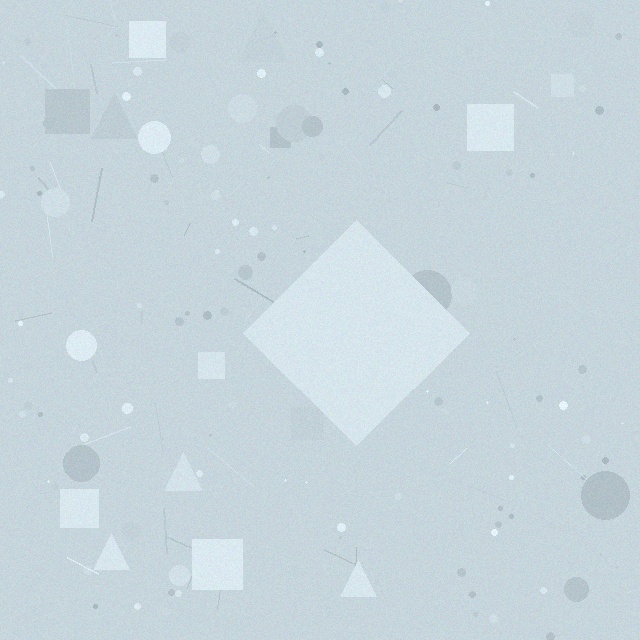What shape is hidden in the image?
A diamond is hidden in the image.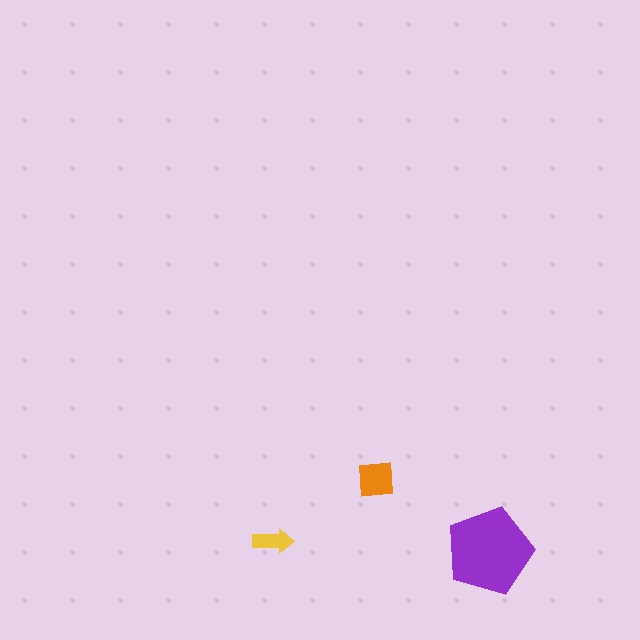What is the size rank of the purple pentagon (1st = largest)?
1st.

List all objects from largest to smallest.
The purple pentagon, the orange square, the yellow arrow.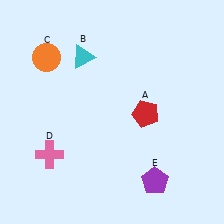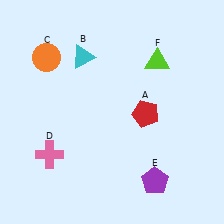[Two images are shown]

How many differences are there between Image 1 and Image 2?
There is 1 difference between the two images.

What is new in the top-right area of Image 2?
A lime triangle (F) was added in the top-right area of Image 2.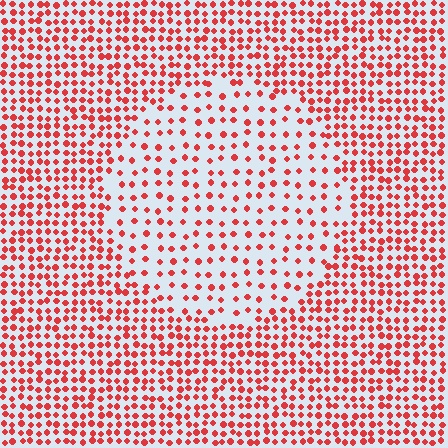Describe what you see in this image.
The image contains small red elements arranged at two different densities. A circle-shaped region is visible where the elements are less densely packed than the surrounding area.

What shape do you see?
I see a circle.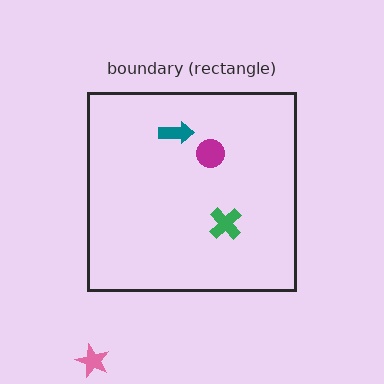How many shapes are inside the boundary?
3 inside, 1 outside.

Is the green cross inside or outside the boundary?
Inside.